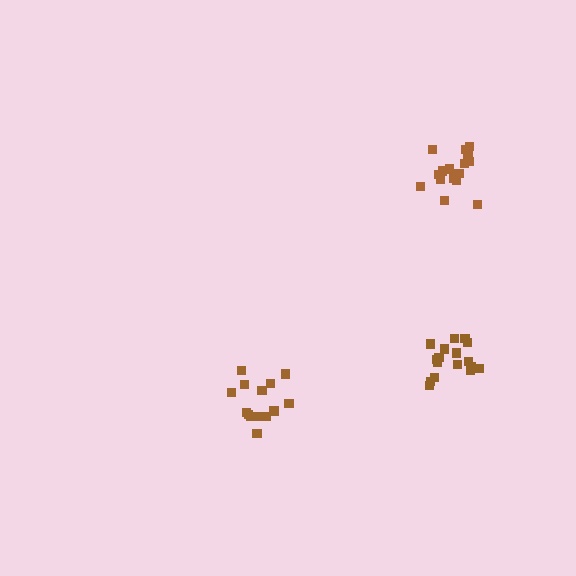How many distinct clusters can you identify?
There are 3 distinct clusters.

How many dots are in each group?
Group 1: 14 dots, Group 2: 17 dots, Group 3: 17 dots (48 total).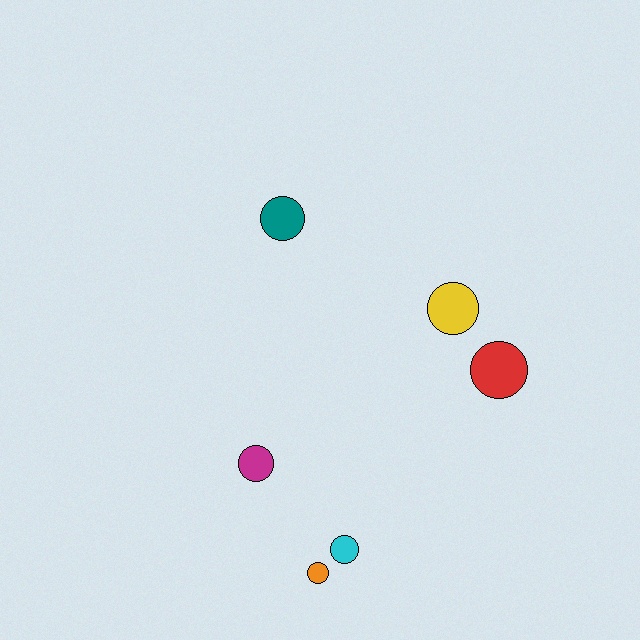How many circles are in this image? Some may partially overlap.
There are 6 circles.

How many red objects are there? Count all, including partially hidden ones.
There is 1 red object.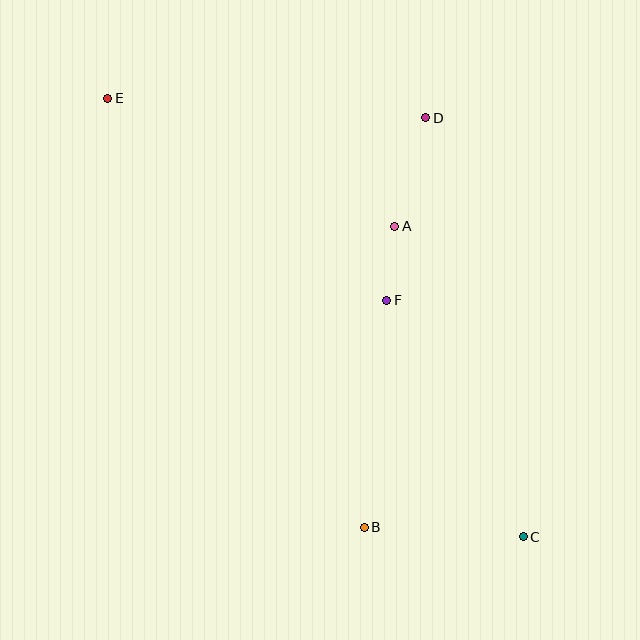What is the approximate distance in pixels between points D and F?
The distance between D and F is approximately 187 pixels.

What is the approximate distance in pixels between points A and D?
The distance between A and D is approximately 113 pixels.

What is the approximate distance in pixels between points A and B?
The distance between A and B is approximately 303 pixels.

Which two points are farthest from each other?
Points C and E are farthest from each other.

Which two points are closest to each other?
Points A and F are closest to each other.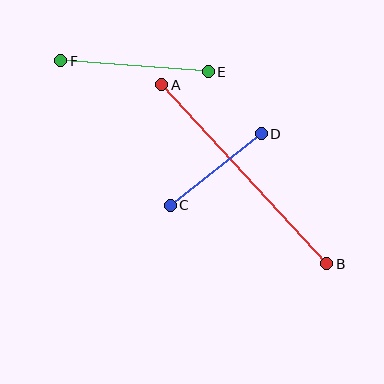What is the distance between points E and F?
The distance is approximately 148 pixels.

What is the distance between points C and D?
The distance is approximately 116 pixels.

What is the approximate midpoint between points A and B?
The midpoint is at approximately (244, 174) pixels.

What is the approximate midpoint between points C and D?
The midpoint is at approximately (216, 170) pixels.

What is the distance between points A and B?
The distance is approximately 243 pixels.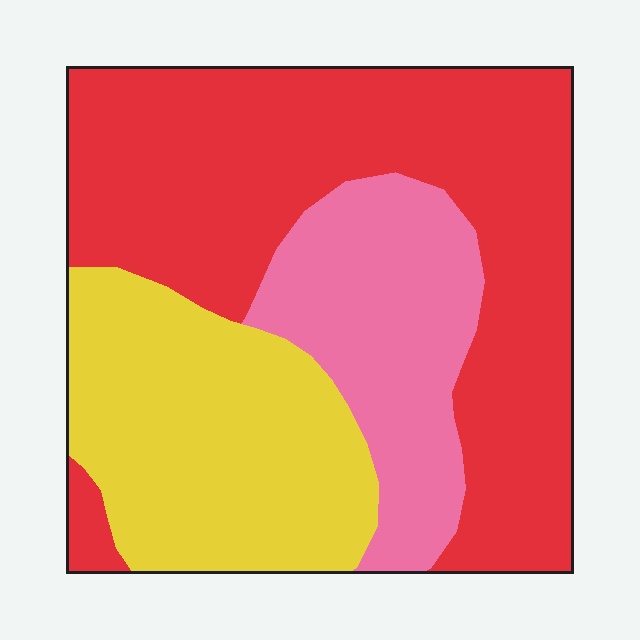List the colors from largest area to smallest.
From largest to smallest: red, yellow, pink.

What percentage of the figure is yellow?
Yellow takes up between a quarter and a half of the figure.